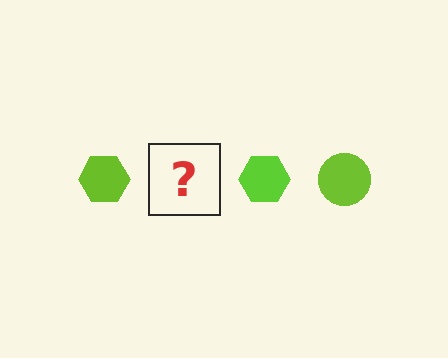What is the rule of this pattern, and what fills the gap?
The rule is that the pattern cycles through hexagon, circle shapes in lime. The gap should be filled with a lime circle.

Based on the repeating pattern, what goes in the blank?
The blank should be a lime circle.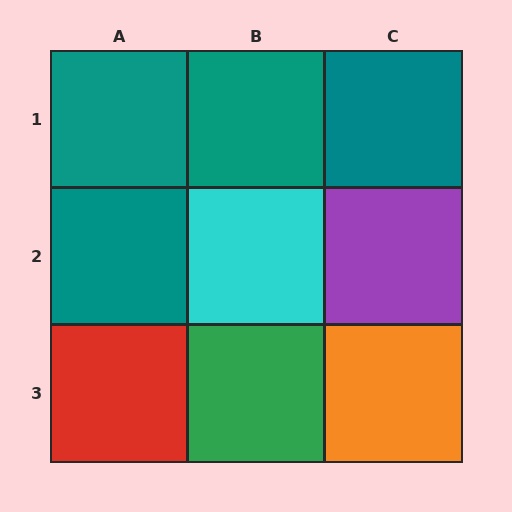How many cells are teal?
4 cells are teal.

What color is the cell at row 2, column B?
Cyan.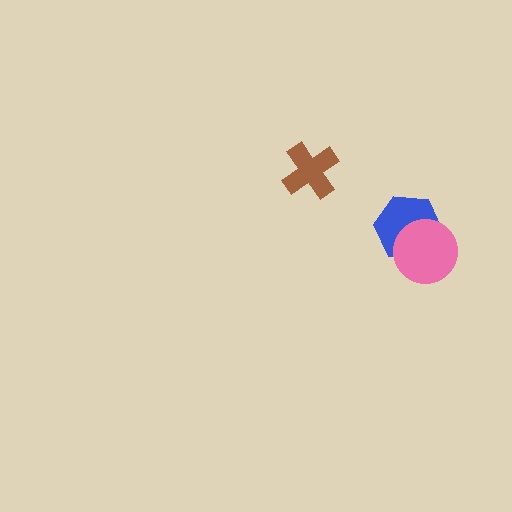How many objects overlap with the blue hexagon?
1 object overlaps with the blue hexagon.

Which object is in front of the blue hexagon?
The pink circle is in front of the blue hexagon.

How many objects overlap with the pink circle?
1 object overlaps with the pink circle.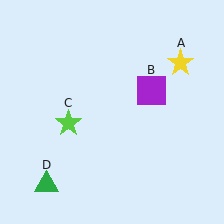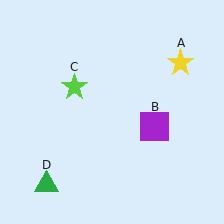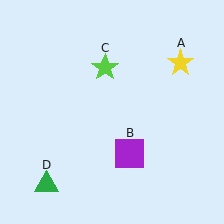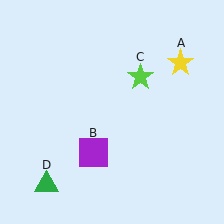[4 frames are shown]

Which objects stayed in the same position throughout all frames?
Yellow star (object A) and green triangle (object D) remained stationary.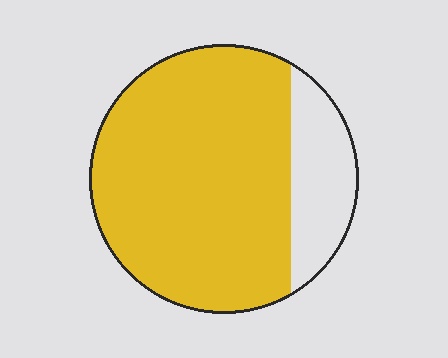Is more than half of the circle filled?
Yes.